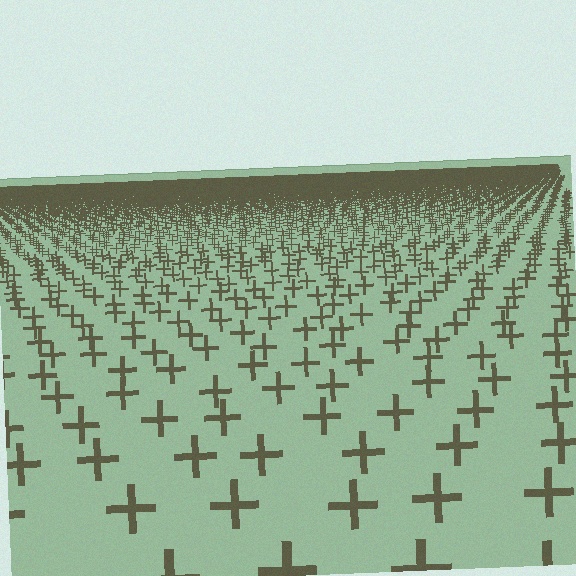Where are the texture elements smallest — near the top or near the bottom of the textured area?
Near the top.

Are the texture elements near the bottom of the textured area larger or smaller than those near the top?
Larger. Near the bottom, elements are closer to the viewer and appear at a bigger on-screen size.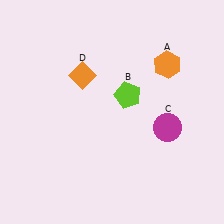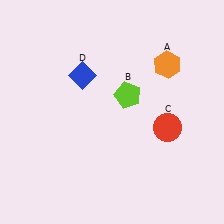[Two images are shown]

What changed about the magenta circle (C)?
In Image 1, C is magenta. In Image 2, it changed to red.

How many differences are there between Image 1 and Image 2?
There are 2 differences between the two images.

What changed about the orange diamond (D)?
In Image 1, D is orange. In Image 2, it changed to blue.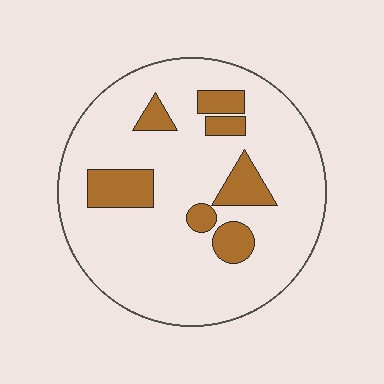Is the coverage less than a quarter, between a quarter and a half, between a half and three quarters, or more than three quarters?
Less than a quarter.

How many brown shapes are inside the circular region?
7.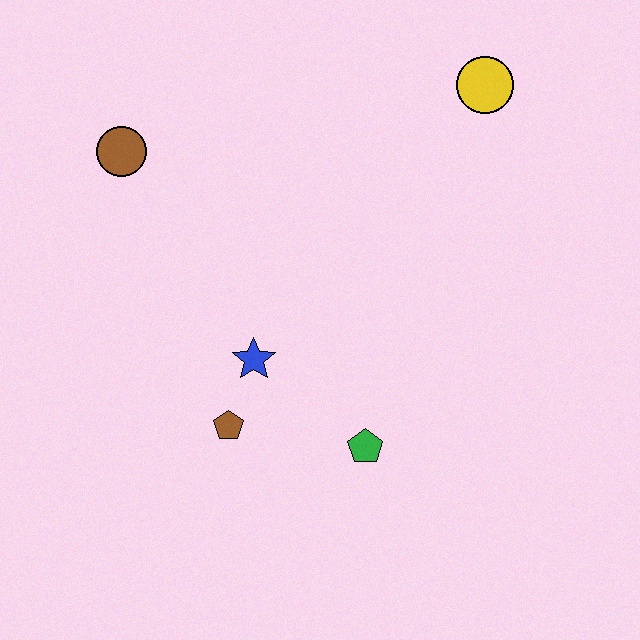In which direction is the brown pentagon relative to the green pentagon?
The brown pentagon is to the left of the green pentagon.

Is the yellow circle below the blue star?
No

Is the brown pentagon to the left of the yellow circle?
Yes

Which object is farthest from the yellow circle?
The brown pentagon is farthest from the yellow circle.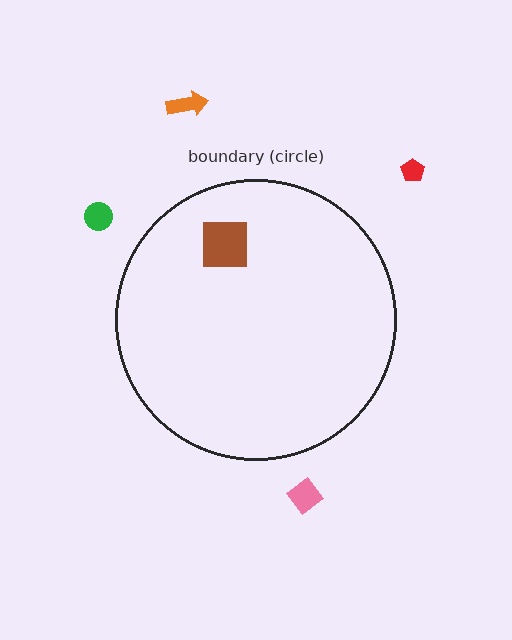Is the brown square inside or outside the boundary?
Inside.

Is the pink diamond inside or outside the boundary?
Outside.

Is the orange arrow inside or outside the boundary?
Outside.